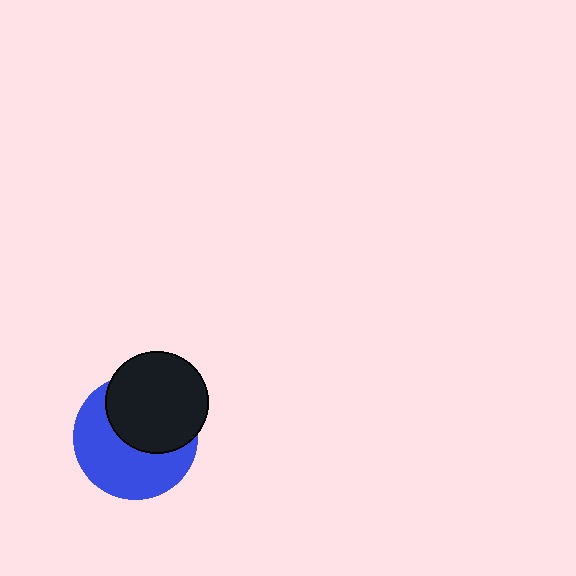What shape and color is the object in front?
The object in front is a black circle.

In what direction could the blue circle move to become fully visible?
The blue circle could move toward the lower-left. That would shift it out from behind the black circle entirely.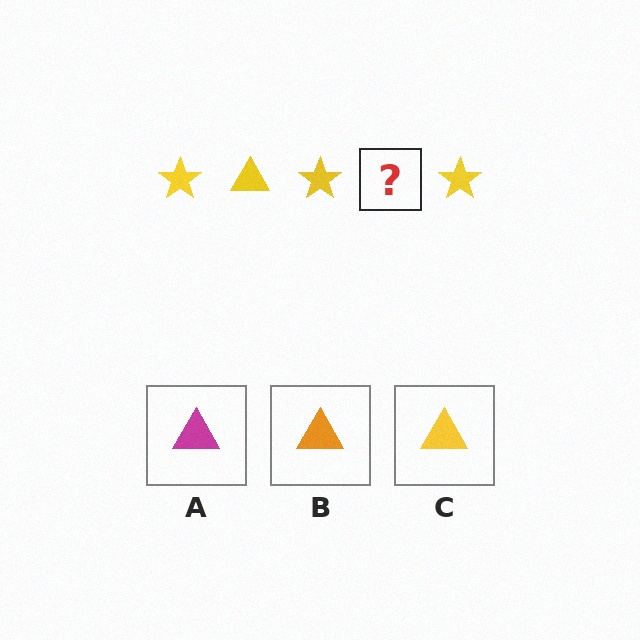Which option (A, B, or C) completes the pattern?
C.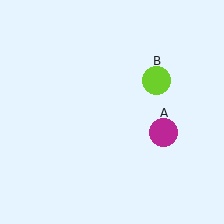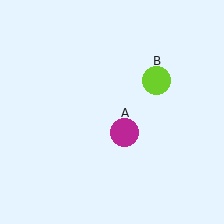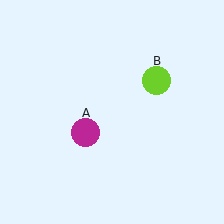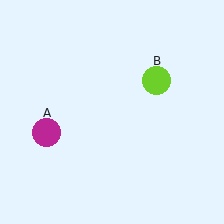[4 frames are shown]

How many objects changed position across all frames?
1 object changed position: magenta circle (object A).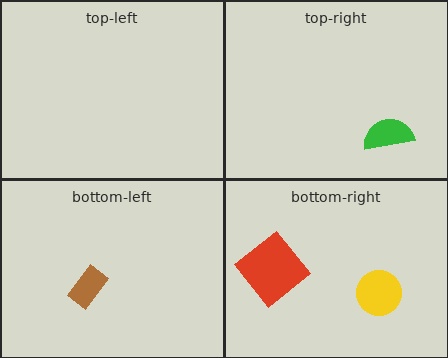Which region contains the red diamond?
The bottom-right region.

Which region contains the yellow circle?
The bottom-right region.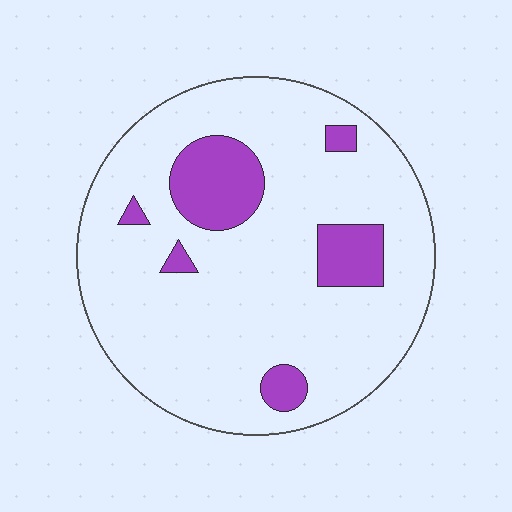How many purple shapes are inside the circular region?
6.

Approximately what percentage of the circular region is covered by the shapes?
Approximately 15%.